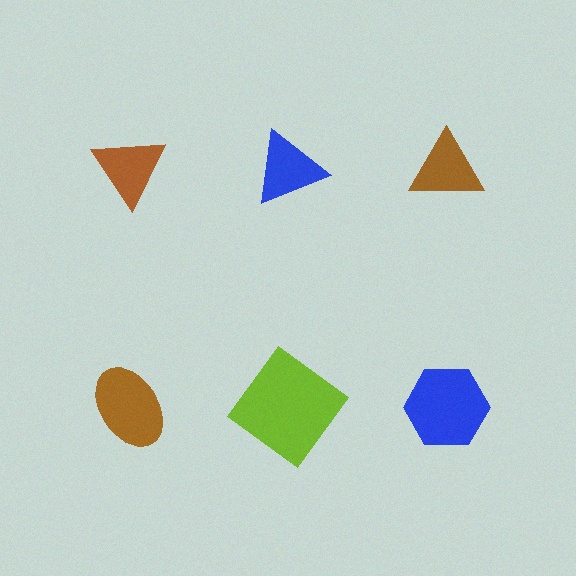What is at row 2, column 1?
A brown ellipse.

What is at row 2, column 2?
A lime diamond.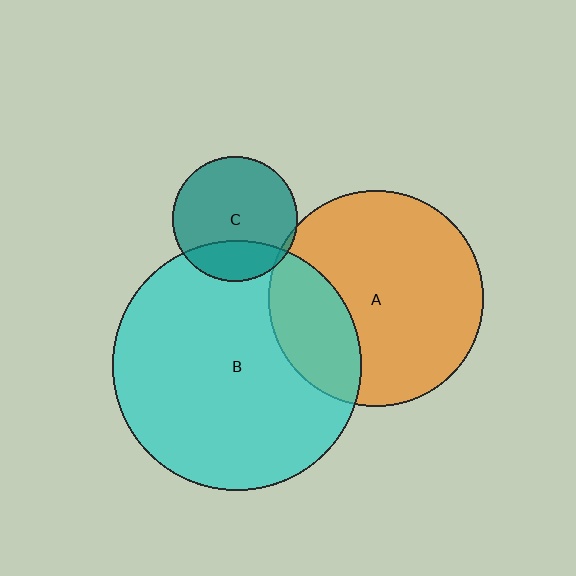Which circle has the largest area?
Circle B (cyan).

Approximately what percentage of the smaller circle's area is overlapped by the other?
Approximately 25%.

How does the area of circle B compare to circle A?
Approximately 1.3 times.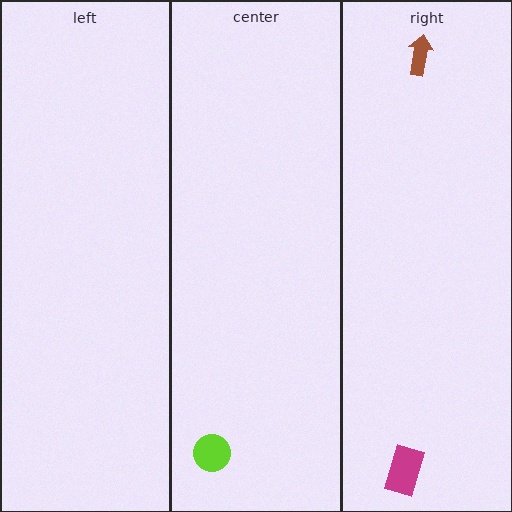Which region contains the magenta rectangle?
The right region.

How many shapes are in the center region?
1.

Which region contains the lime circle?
The center region.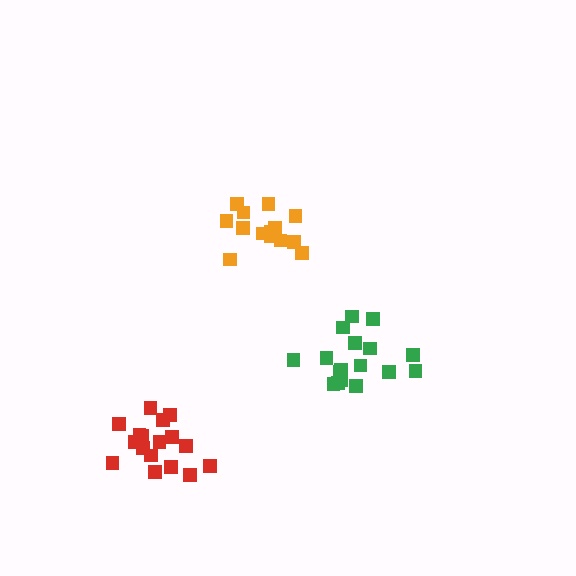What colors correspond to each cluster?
The clusters are colored: orange, red, green.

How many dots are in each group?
Group 1: 15 dots, Group 2: 17 dots, Group 3: 17 dots (49 total).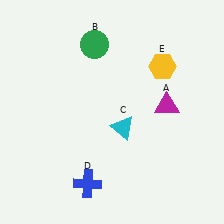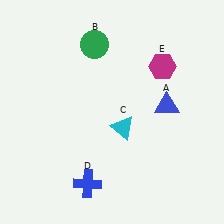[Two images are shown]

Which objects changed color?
A changed from magenta to blue. E changed from yellow to magenta.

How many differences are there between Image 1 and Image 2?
There are 2 differences between the two images.